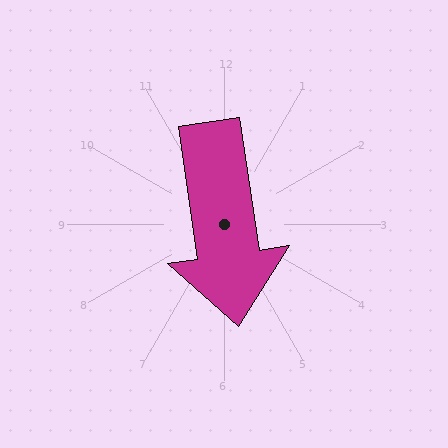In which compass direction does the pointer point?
South.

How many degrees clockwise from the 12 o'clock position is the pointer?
Approximately 172 degrees.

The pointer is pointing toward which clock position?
Roughly 6 o'clock.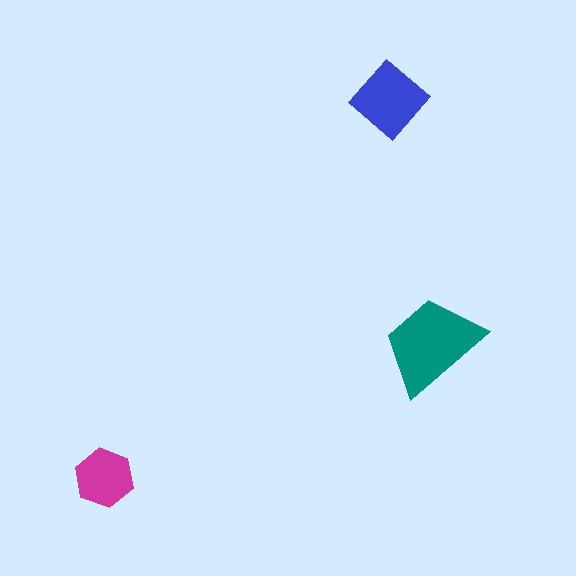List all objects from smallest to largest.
The magenta hexagon, the blue diamond, the teal trapezoid.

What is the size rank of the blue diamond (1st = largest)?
2nd.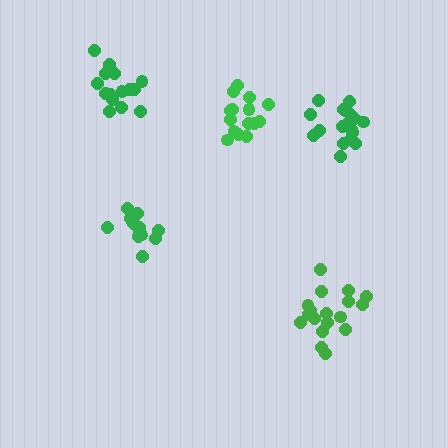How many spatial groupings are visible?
There are 5 spatial groupings.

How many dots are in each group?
Group 1: 18 dots, Group 2: 13 dots, Group 3: 15 dots, Group 4: 18 dots, Group 5: 15 dots (79 total).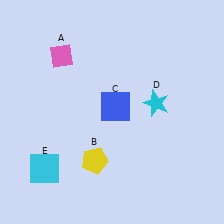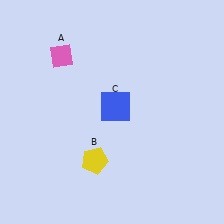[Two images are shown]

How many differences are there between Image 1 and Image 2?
There are 2 differences between the two images.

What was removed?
The cyan star (D), the cyan square (E) were removed in Image 2.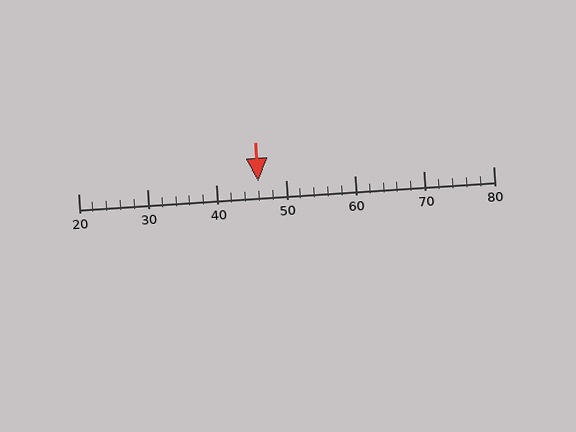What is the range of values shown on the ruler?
The ruler shows values from 20 to 80.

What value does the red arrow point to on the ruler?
The red arrow points to approximately 46.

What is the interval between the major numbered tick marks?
The major tick marks are spaced 10 units apart.